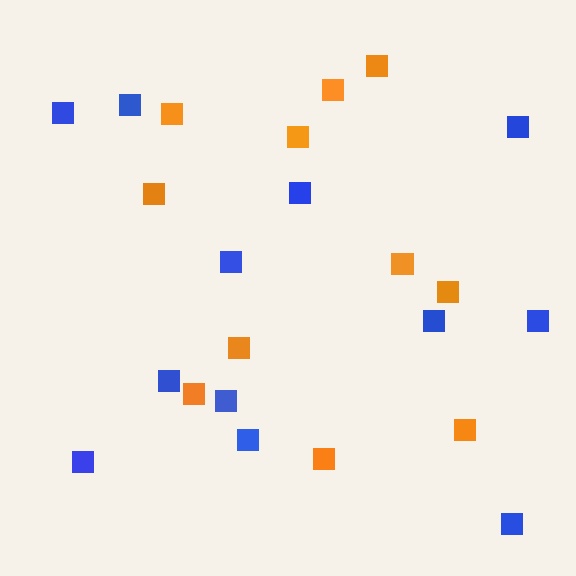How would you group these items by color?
There are 2 groups: one group of orange squares (11) and one group of blue squares (12).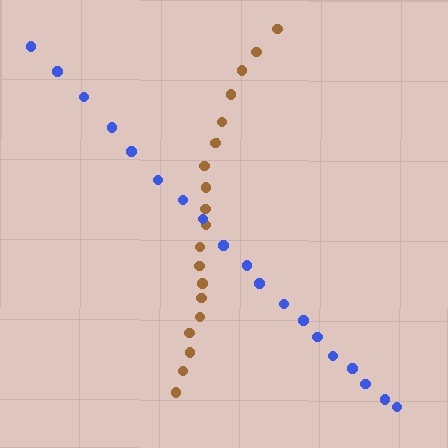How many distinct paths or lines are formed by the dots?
There are 2 distinct paths.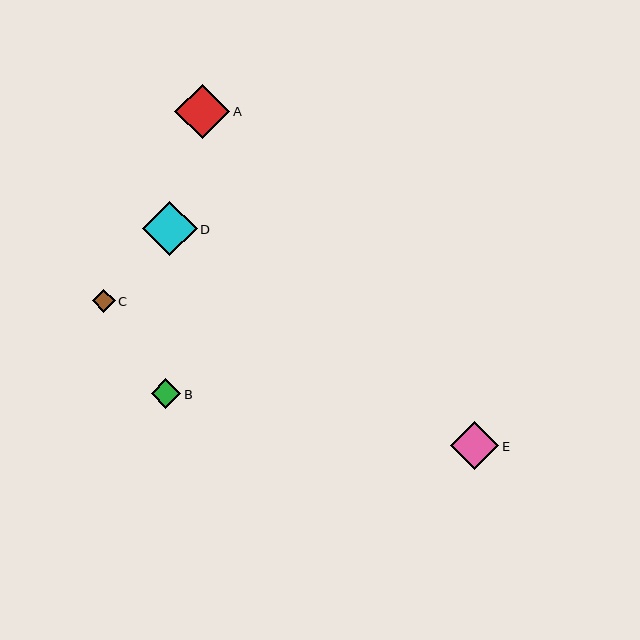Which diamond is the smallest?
Diamond C is the smallest with a size of approximately 23 pixels.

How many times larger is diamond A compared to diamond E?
Diamond A is approximately 1.1 times the size of diamond E.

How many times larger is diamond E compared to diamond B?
Diamond E is approximately 1.6 times the size of diamond B.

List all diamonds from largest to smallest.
From largest to smallest: A, D, E, B, C.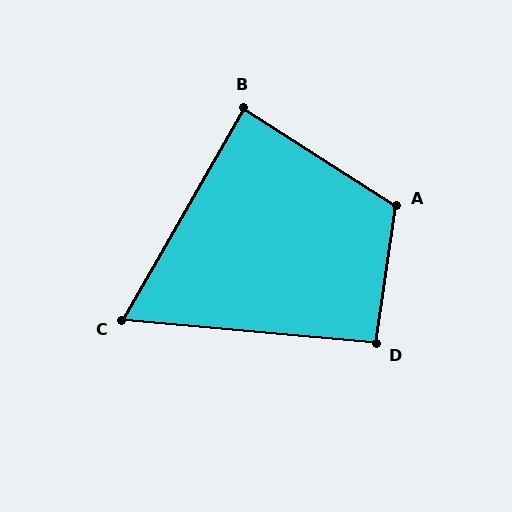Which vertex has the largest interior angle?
A, at approximately 115 degrees.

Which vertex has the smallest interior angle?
C, at approximately 65 degrees.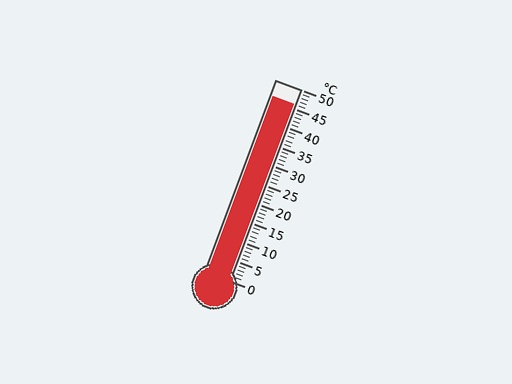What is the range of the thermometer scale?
The thermometer scale ranges from 0°C to 50°C.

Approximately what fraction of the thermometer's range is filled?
The thermometer is filled to approximately 90% of its range.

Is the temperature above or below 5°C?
The temperature is above 5°C.